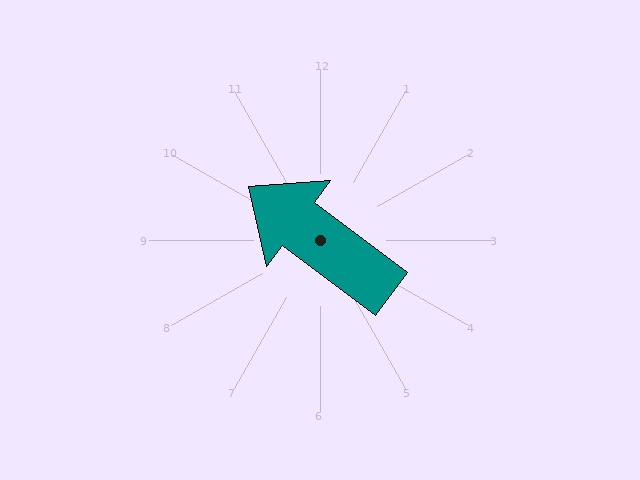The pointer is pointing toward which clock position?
Roughly 10 o'clock.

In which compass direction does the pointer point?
Northwest.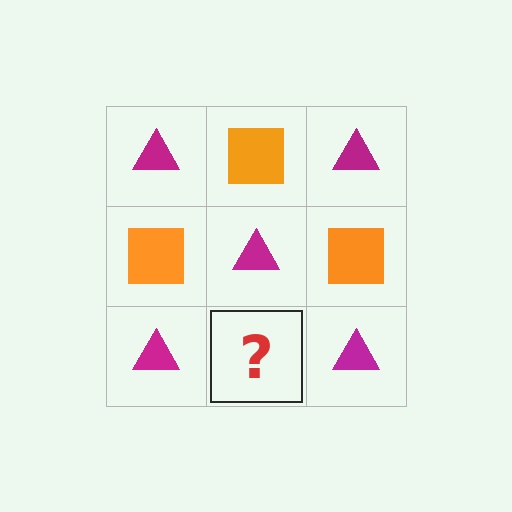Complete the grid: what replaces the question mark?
The question mark should be replaced with an orange square.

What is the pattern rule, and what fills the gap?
The rule is that it alternates magenta triangle and orange square in a checkerboard pattern. The gap should be filled with an orange square.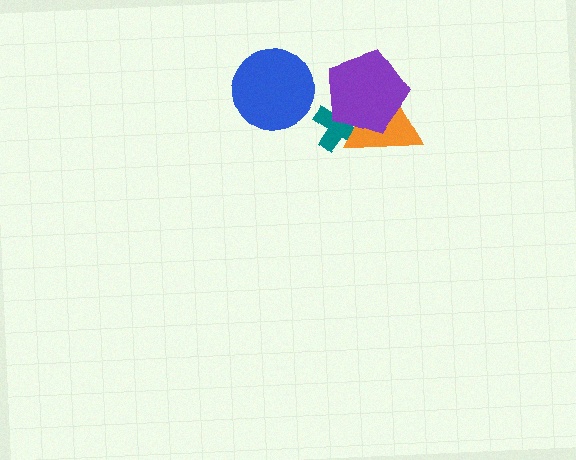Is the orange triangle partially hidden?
Yes, it is partially covered by another shape.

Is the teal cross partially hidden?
Yes, it is partially covered by another shape.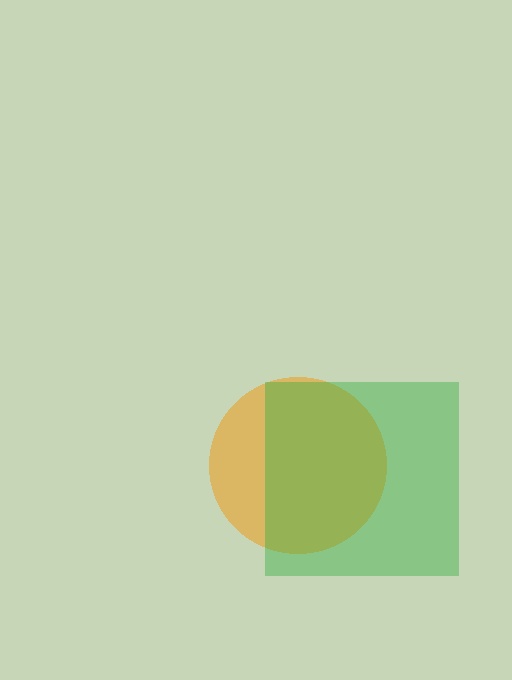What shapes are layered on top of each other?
The layered shapes are: an orange circle, a green square.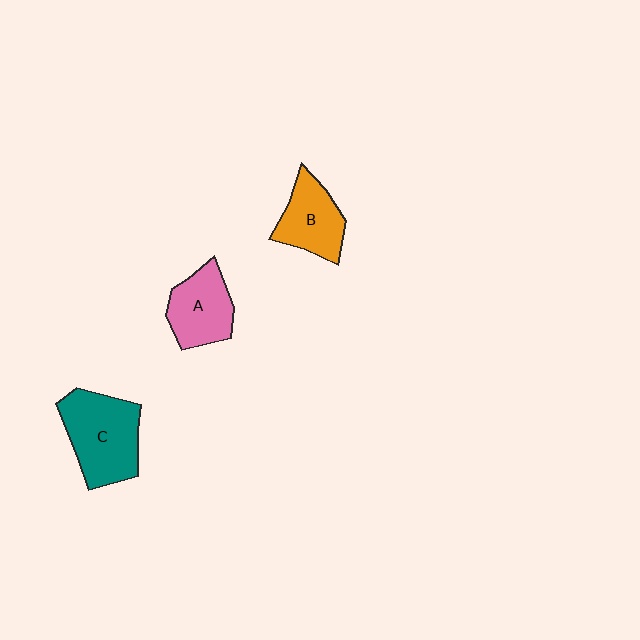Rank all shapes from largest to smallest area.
From largest to smallest: C (teal), A (pink), B (orange).